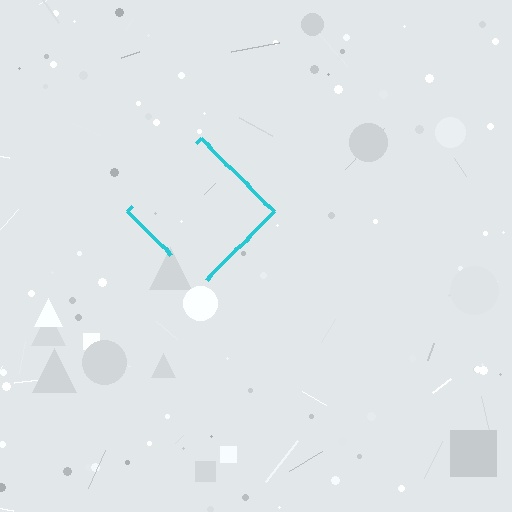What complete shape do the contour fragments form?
The contour fragments form a diamond.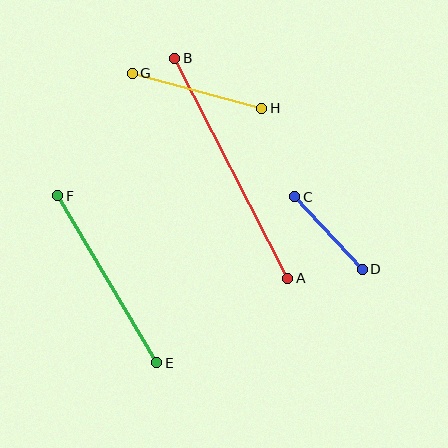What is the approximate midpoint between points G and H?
The midpoint is at approximately (197, 91) pixels.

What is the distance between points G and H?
The distance is approximately 134 pixels.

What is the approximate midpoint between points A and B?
The midpoint is at approximately (231, 168) pixels.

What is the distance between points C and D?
The distance is approximately 99 pixels.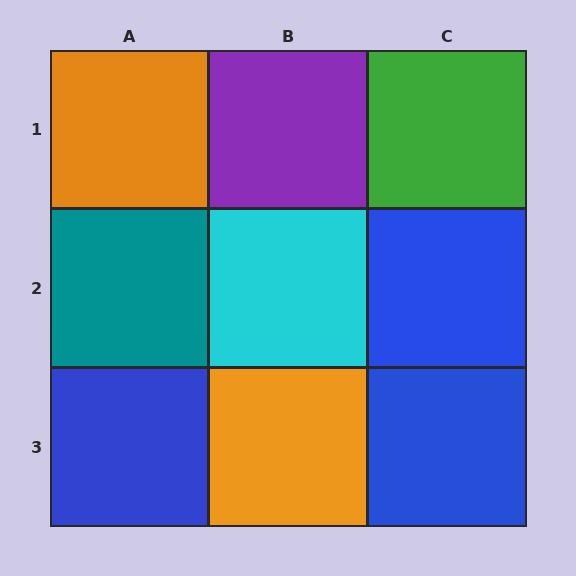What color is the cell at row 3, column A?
Blue.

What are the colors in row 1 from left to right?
Orange, purple, green.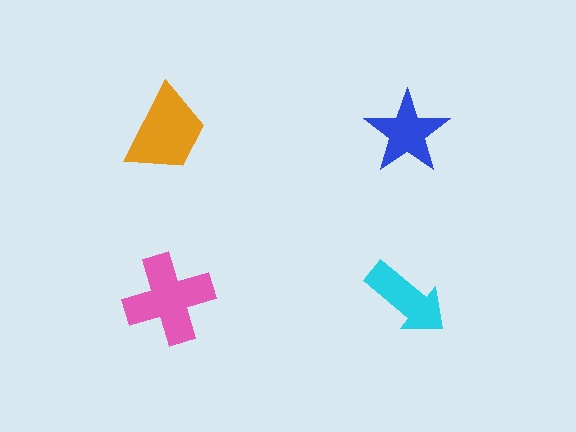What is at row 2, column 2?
A cyan arrow.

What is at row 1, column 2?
A blue star.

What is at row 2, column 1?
A pink cross.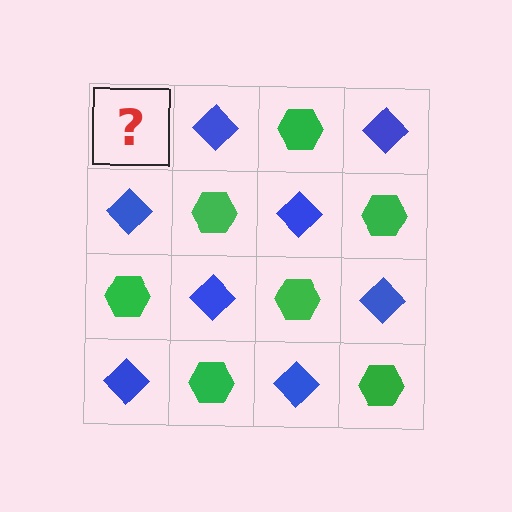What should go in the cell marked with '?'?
The missing cell should contain a green hexagon.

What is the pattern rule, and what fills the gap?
The rule is that it alternates green hexagon and blue diamond in a checkerboard pattern. The gap should be filled with a green hexagon.